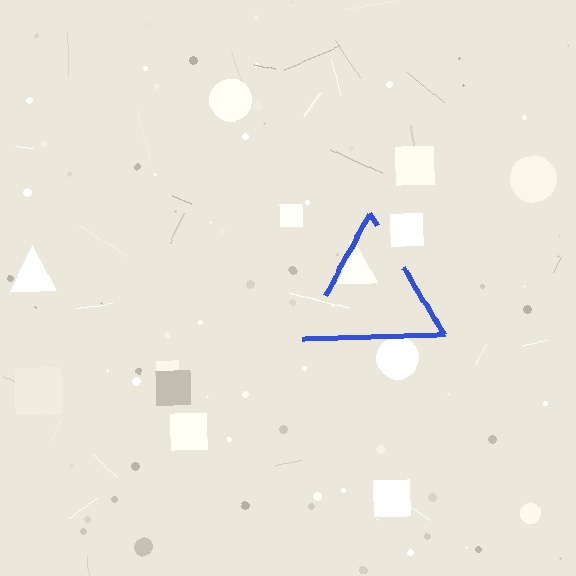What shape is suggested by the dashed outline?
The dashed outline suggests a triangle.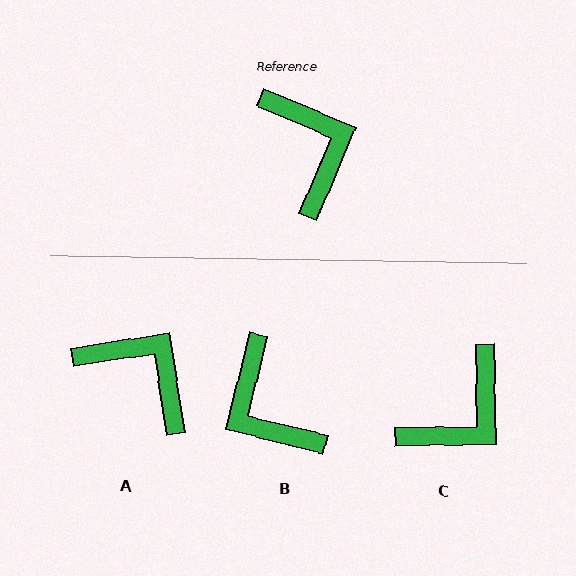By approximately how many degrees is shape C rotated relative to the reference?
Approximately 66 degrees clockwise.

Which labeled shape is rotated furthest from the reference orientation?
B, about 171 degrees away.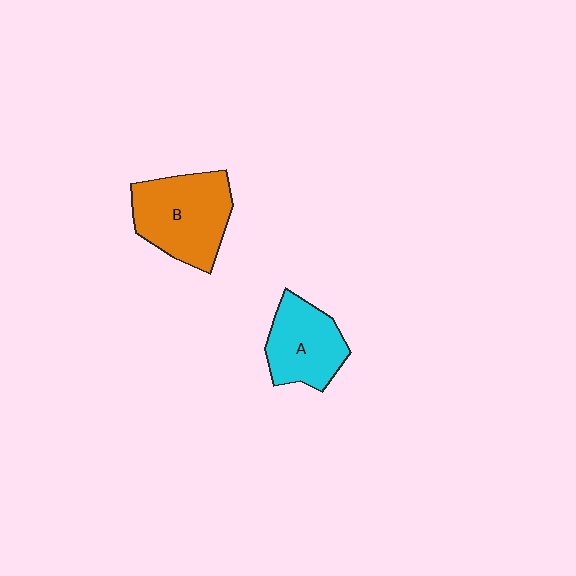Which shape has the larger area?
Shape B (orange).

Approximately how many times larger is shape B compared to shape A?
Approximately 1.3 times.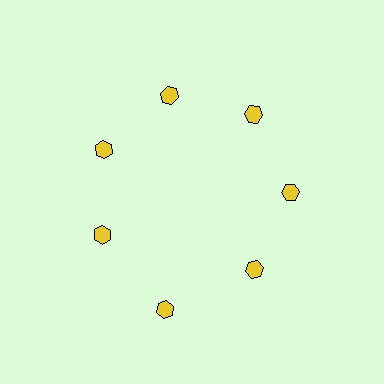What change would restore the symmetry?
The symmetry would be restored by moving it inward, back onto the ring so that all 7 hexagons sit at equal angles and equal distance from the center.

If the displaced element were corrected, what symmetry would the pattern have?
It would have 7-fold rotational symmetry — the pattern would map onto itself every 51 degrees.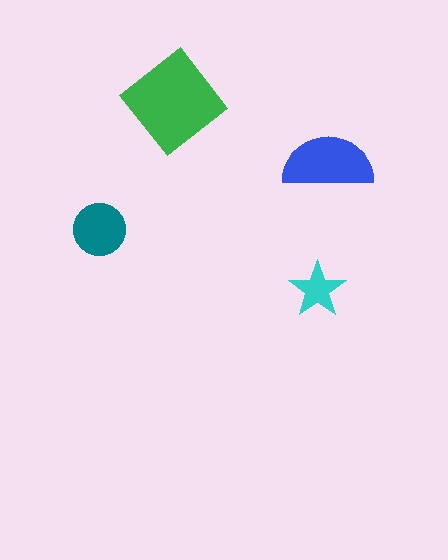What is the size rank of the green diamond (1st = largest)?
1st.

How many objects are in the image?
There are 4 objects in the image.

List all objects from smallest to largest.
The cyan star, the teal circle, the blue semicircle, the green diamond.